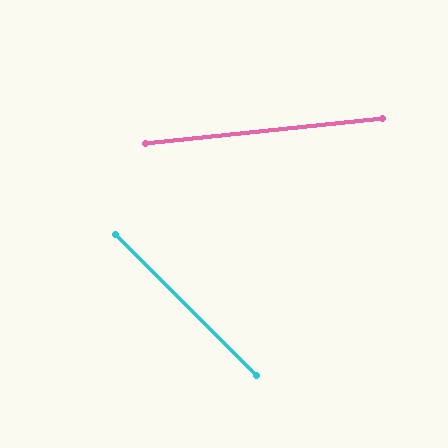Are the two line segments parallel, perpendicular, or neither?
Neither parallel nor perpendicular — they differ by about 51°.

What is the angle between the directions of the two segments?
Approximately 51 degrees.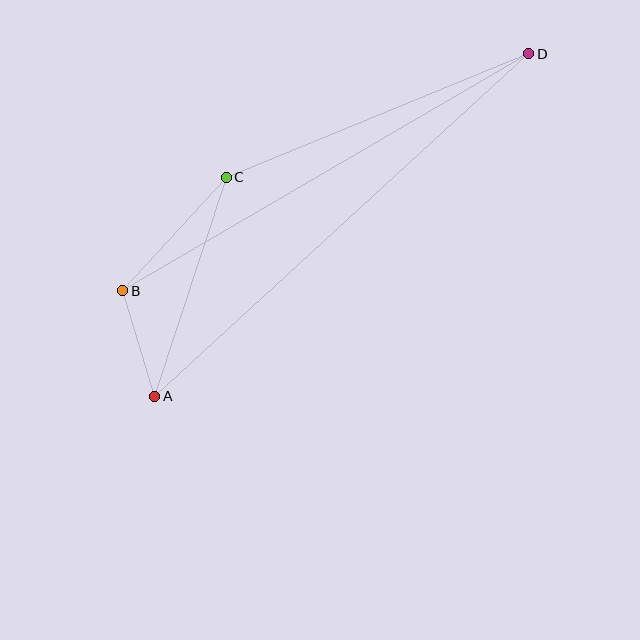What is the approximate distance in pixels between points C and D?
The distance between C and D is approximately 326 pixels.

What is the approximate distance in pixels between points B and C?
The distance between B and C is approximately 154 pixels.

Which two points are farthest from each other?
Points A and D are farthest from each other.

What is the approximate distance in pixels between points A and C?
The distance between A and C is approximately 231 pixels.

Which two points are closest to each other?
Points A and B are closest to each other.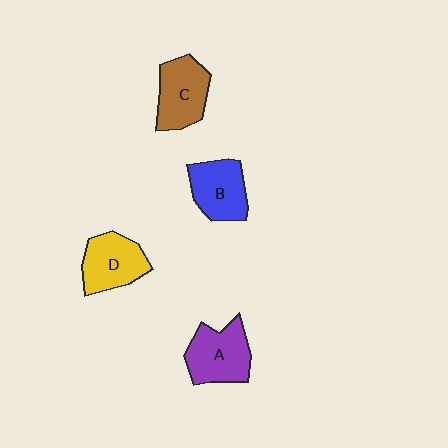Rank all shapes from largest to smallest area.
From largest to smallest: A (purple), C (brown), D (yellow), B (blue).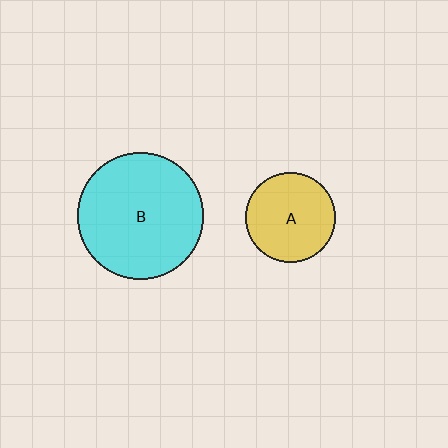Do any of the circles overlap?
No, none of the circles overlap.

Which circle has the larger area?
Circle B (cyan).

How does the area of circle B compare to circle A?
Approximately 2.0 times.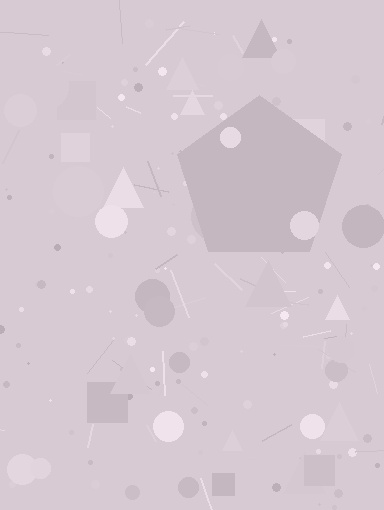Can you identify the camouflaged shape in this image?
The camouflaged shape is a pentagon.